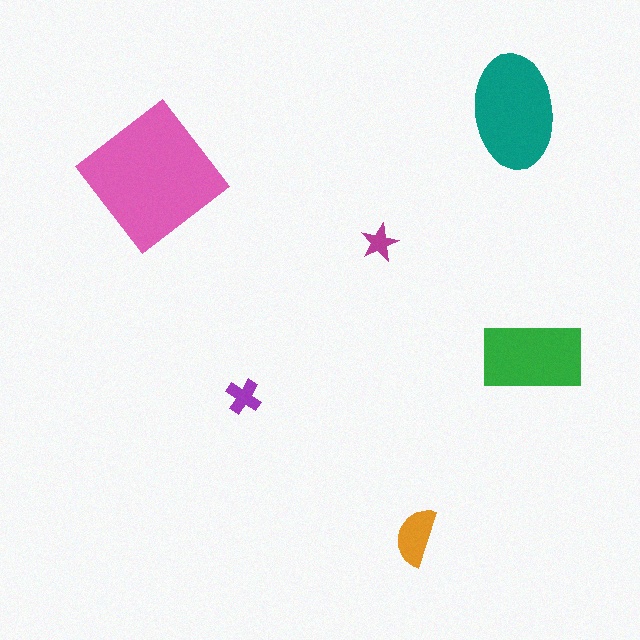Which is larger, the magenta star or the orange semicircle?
The orange semicircle.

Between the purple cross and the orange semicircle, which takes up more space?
The orange semicircle.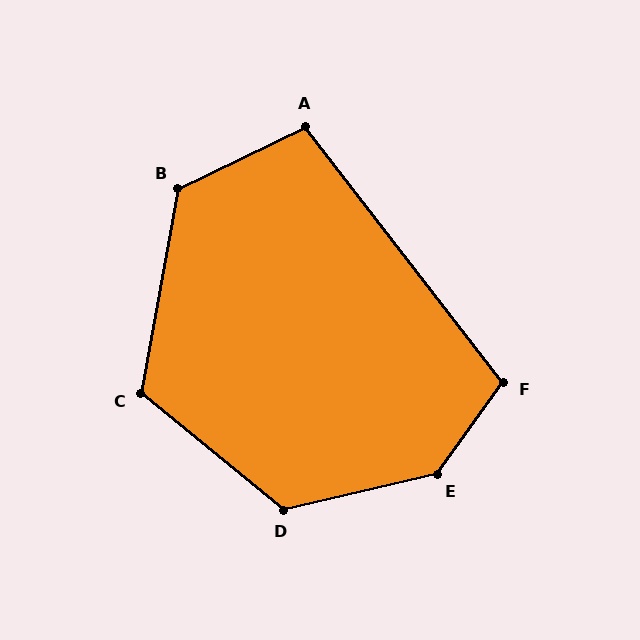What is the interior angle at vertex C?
Approximately 119 degrees (obtuse).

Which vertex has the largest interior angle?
E, at approximately 139 degrees.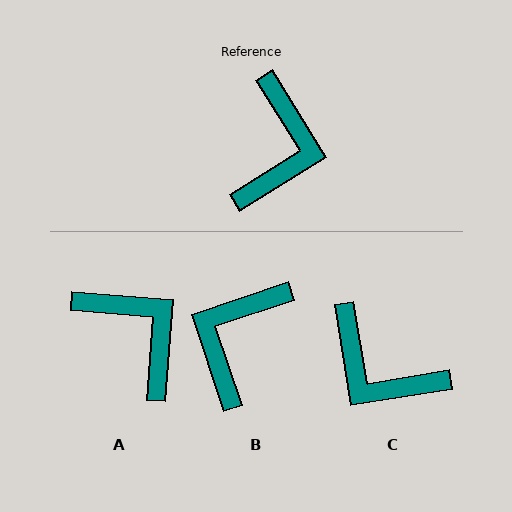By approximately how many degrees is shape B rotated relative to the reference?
Approximately 167 degrees counter-clockwise.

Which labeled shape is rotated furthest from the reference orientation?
B, about 167 degrees away.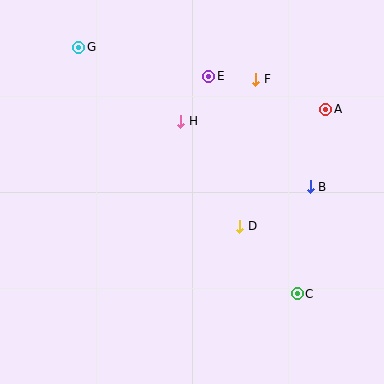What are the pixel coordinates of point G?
Point G is at (79, 47).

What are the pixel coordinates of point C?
Point C is at (297, 294).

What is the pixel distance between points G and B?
The distance between G and B is 270 pixels.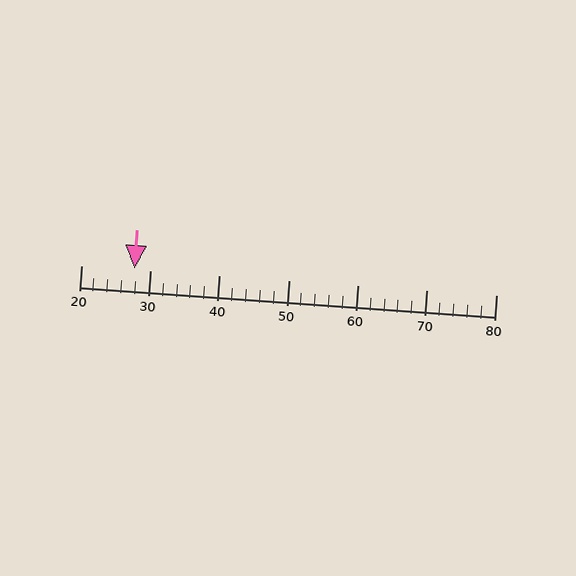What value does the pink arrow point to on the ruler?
The pink arrow points to approximately 28.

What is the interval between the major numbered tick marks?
The major tick marks are spaced 10 units apart.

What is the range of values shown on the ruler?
The ruler shows values from 20 to 80.